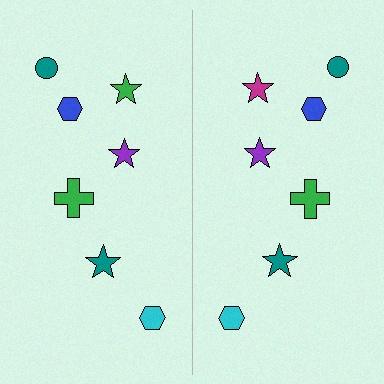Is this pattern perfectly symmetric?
No, the pattern is not perfectly symmetric. The magenta star on the right side breaks the symmetry — its mirror counterpart is green.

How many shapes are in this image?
There are 14 shapes in this image.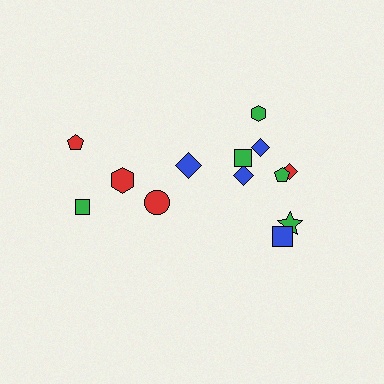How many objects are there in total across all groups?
There are 13 objects.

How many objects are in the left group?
There are 5 objects.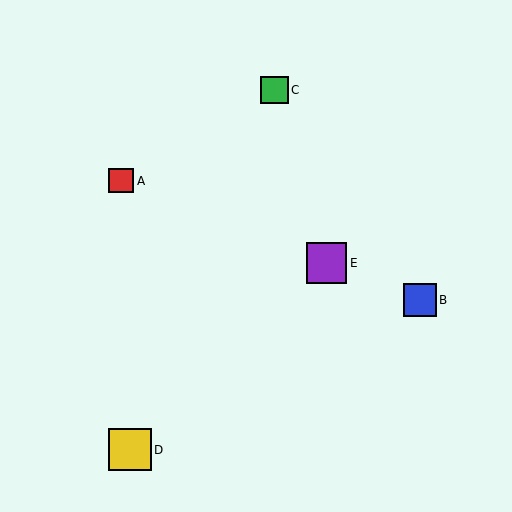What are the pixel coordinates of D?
Object D is at (130, 450).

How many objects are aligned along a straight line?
3 objects (A, B, E) are aligned along a straight line.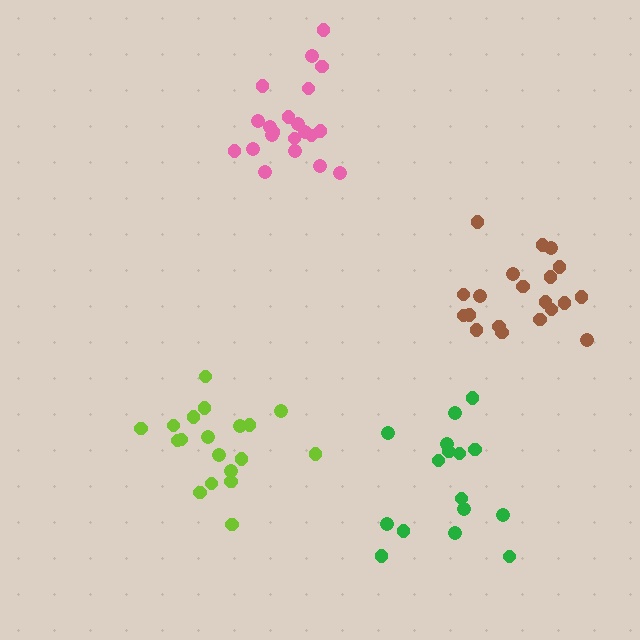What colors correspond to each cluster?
The clusters are colored: brown, pink, lime, green.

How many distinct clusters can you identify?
There are 4 distinct clusters.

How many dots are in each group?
Group 1: 20 dots, Group 2: 21 dots, Group 3: 19 dots, Group 4: 16 dots (76 total).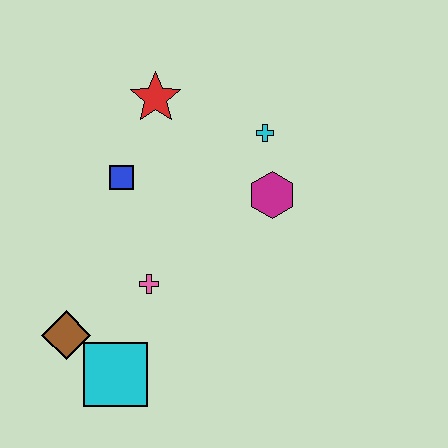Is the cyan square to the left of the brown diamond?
No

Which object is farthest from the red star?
The cyan square is farthest from the red star.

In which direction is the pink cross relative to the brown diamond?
The pink cross is to the right of the brown diamond.